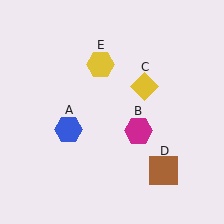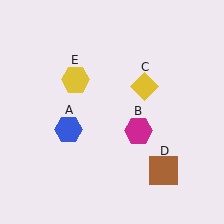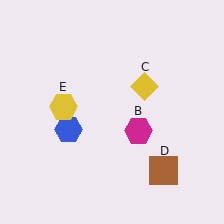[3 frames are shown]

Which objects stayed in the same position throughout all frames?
Blue hexagon (object A) and magenta hexagon (object B) and yellow diamond (object C) and brown square (object D) remained stationary.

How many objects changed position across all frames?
1 object changed position: yellow hexagon (object E).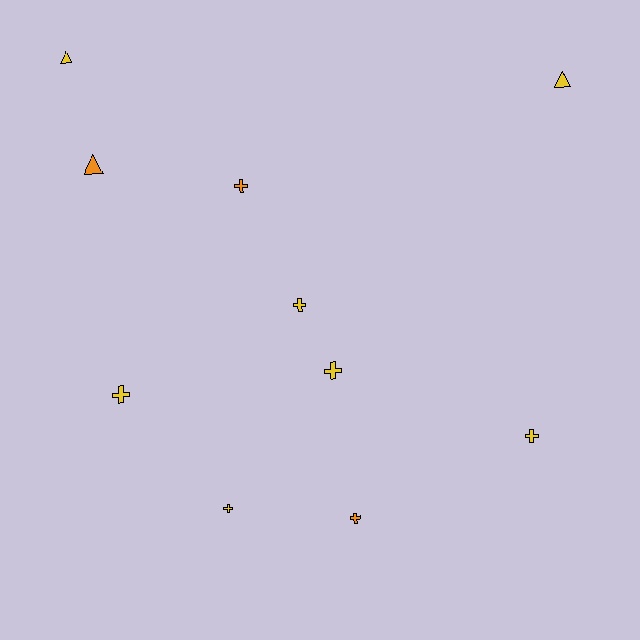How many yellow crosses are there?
There are 5 yellow crosses.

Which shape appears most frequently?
Cross, with 7 objects.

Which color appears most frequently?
Yellow, with 7 objects.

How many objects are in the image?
There are 10 objects.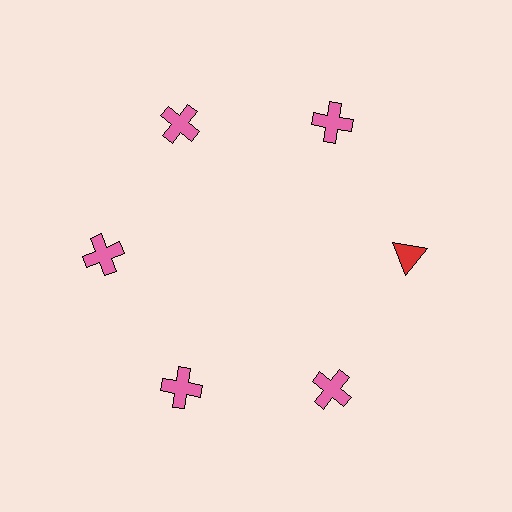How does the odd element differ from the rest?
It differs in both color (red instead of pink) and shape (triangle instead of cross).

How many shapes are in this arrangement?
There are 6 shapes arranged in a ring pattern.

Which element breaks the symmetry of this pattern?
The red triangle at roughly the 3 o'clock position breaks the symmetry. All other shapes are pink crosses.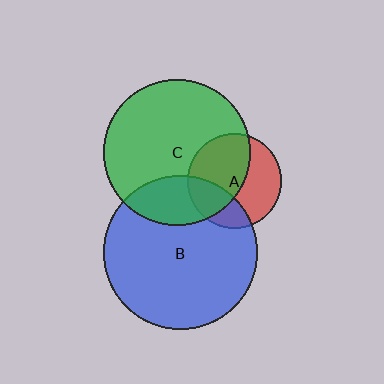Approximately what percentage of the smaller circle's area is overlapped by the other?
Approximately 55%.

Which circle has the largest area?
Circle B (blue).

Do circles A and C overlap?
Yes.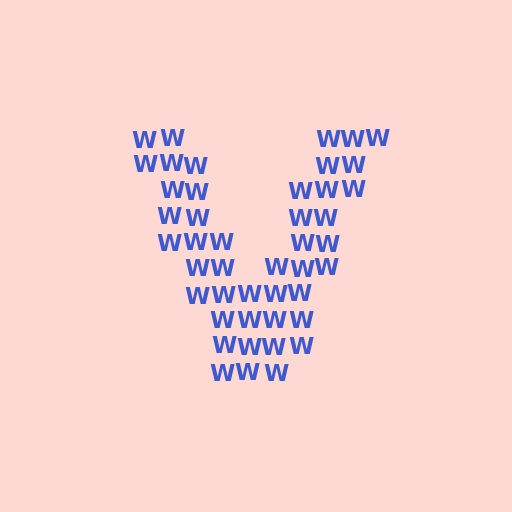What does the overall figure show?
The overall figure shows the letter V.